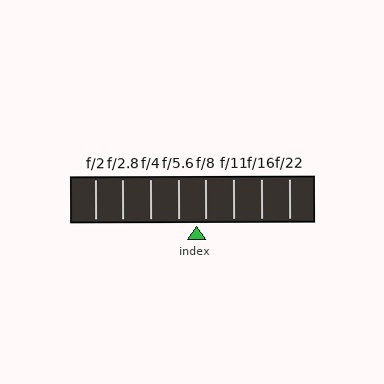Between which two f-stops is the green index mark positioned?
The index mark is between f/5.6 and f/8.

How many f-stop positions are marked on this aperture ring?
There are 8 f-stop positions marked.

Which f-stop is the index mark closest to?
The index mark is closest to f/8.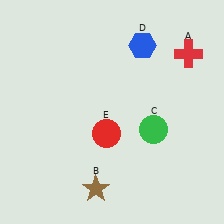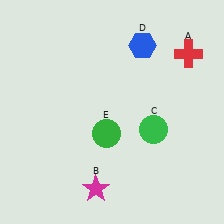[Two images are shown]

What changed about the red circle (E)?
In Image 1, E is red. In Image 2, it changed to green.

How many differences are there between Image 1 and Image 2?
There are 2 differences between the two images.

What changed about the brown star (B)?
In Image 1, B is brown. In Image 2, it changed to magenta.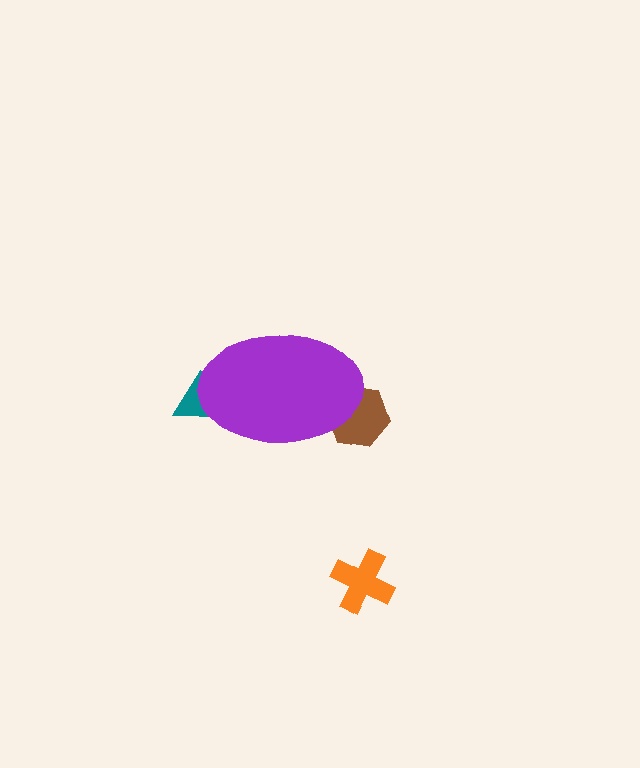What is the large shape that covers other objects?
A purple ellipse.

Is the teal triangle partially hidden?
Yes, the teal triangle is partially hidden behind the purple ellipse.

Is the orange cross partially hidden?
No, the orange cross is fully visible.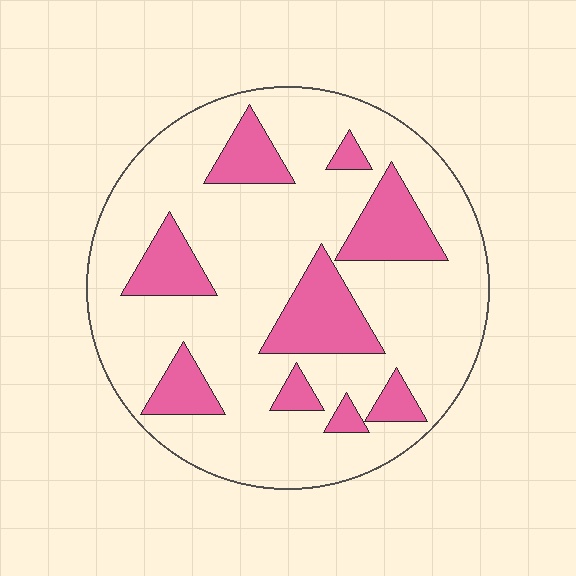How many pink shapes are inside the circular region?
9.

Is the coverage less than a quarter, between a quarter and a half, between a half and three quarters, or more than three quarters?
Less than a quarter.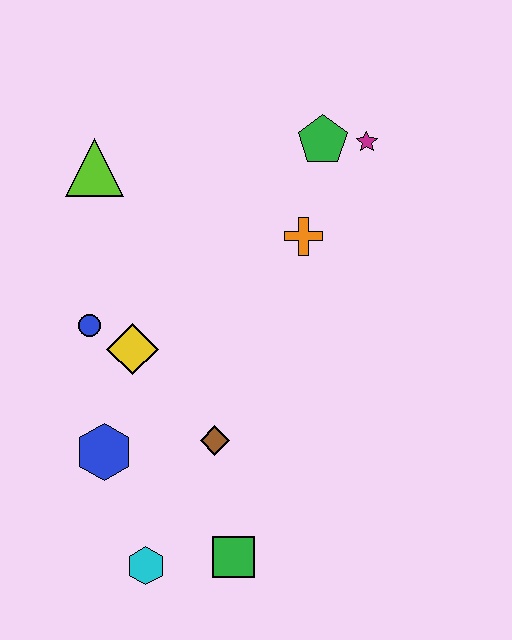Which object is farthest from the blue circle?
The magenta star is farthest from the blue circle.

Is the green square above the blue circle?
No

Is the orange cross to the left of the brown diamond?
No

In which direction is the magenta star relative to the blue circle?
The magenta star is to the right of the blue circle.